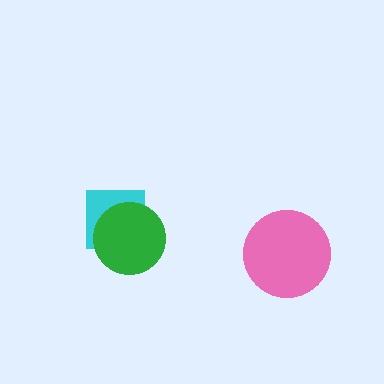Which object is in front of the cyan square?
The green circle is in front of the cyan square.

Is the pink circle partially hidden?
No, no other shape covers it.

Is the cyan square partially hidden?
Yes, it is partially covered by another shape.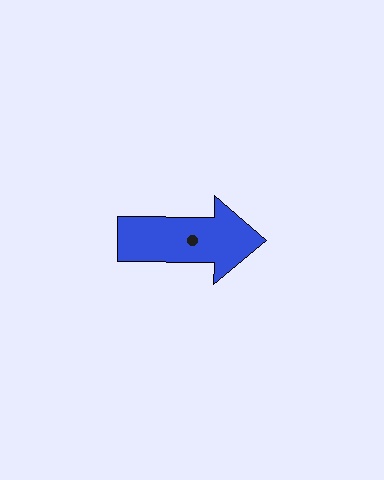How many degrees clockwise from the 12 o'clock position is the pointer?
Approximately 91 degrees.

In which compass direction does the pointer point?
East.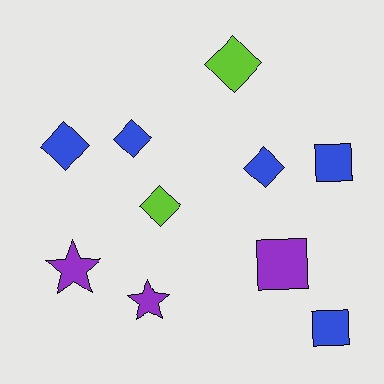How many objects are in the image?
There are 10 objects.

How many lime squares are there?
There are no lime squares.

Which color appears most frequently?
Blue, with 5 objects.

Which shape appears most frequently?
Diamond, with 5 objects.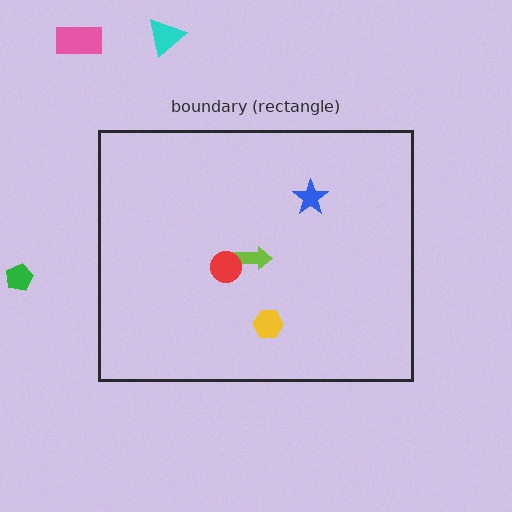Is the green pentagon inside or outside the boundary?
Outside.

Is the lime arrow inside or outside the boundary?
Inside.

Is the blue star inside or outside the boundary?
Inside.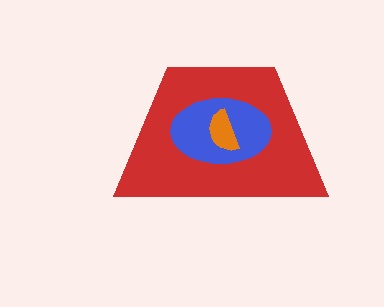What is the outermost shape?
The red trapezoid.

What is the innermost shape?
The orange semicircle.